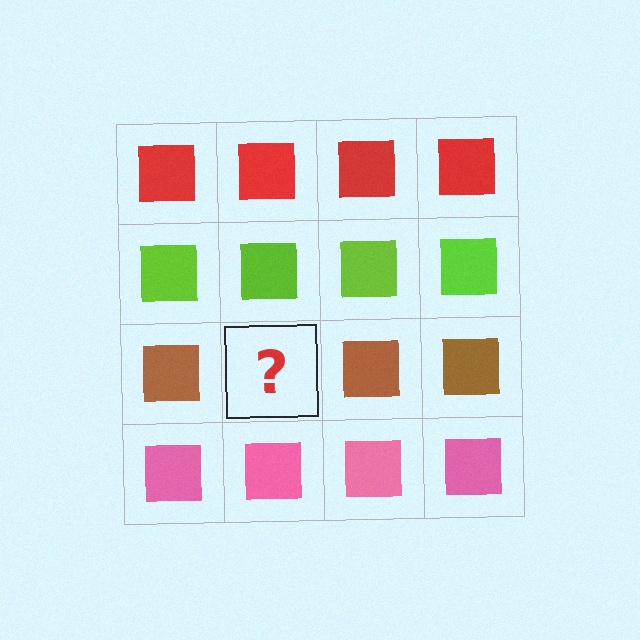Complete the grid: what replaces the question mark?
The question mark should be replaced with a brown square.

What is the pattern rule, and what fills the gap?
The rule is that each row has a consistent color. The gap should be filled with a brown square.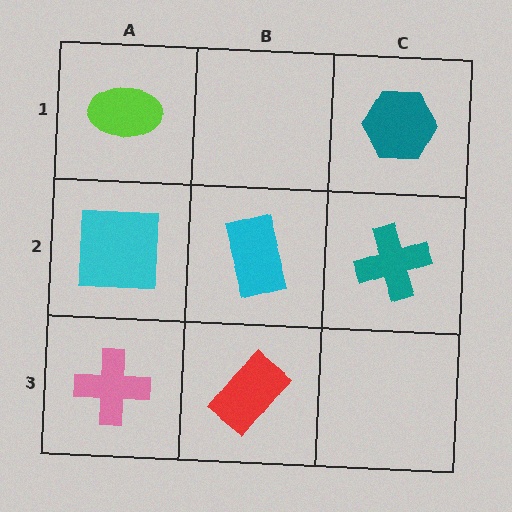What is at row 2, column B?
A cyan rectangle.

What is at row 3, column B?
A red rectangle.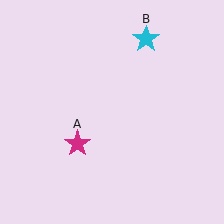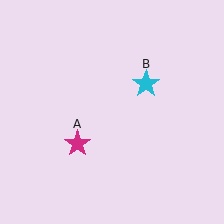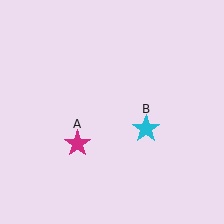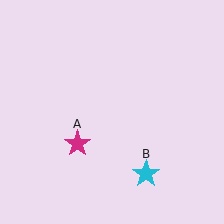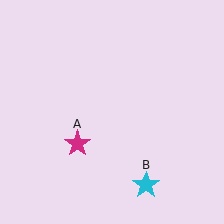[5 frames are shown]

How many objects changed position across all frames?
1 object changed position: cyan star (object B).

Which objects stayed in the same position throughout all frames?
Magenta star (object A) remained stationary.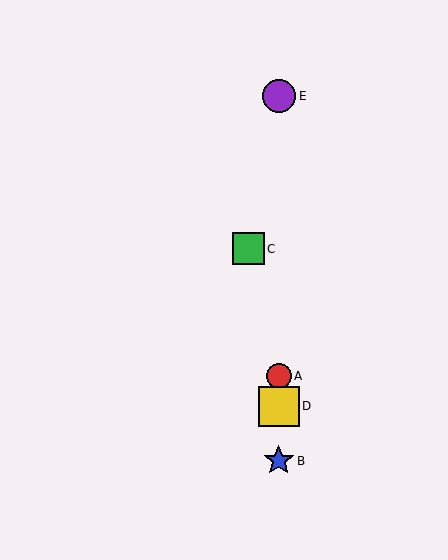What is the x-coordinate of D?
Object D is at x≈279.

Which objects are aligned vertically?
Objects A, B, D, E are aligned vertically.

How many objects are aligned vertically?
4 objects (A, B, D, E) are aligned vertically.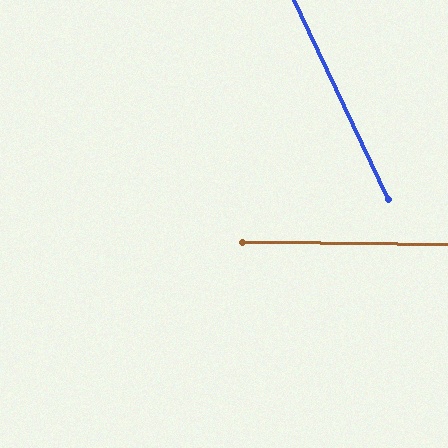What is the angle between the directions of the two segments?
Approximately 64 degrees.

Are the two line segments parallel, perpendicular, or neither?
Neither parallel nor perpendicular — they differ by about 64°.